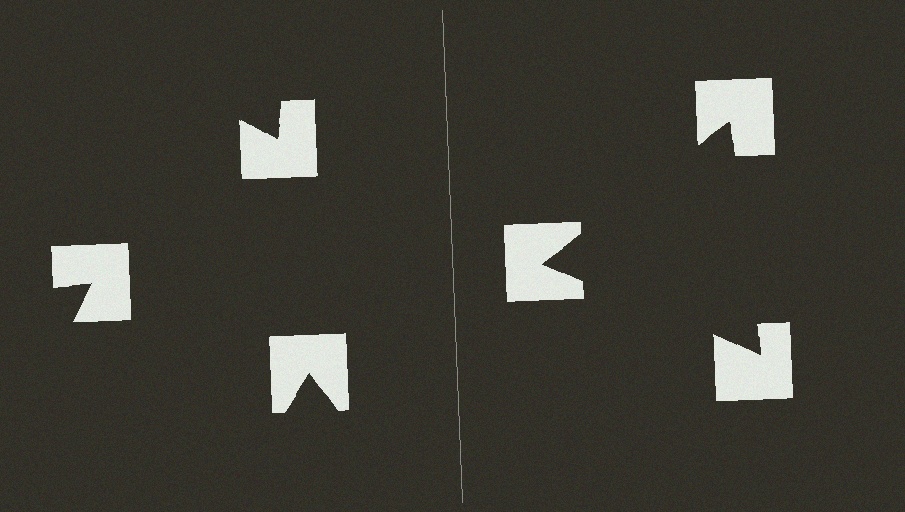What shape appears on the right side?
An illusory triangle.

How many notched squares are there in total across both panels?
6 — 3 on each side.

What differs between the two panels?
The notched squares are positioned identically on both sides; only the wedge orientations differ. On the right they align to a triangle; on the left they are misaligned.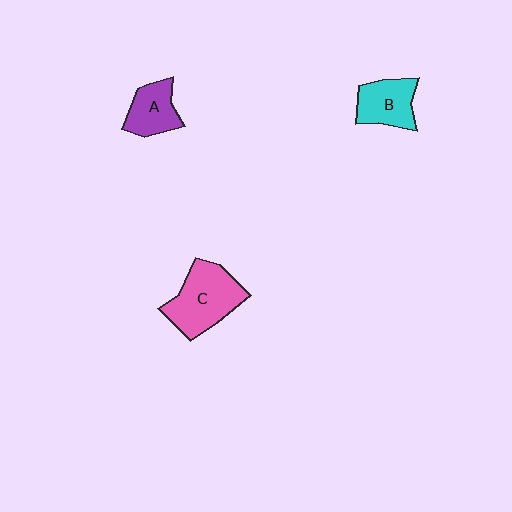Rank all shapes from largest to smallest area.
From largest to smallest: C (pink), B (cyan), A (purple).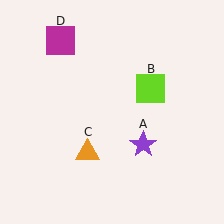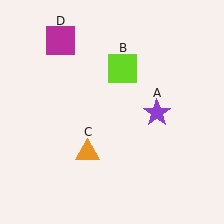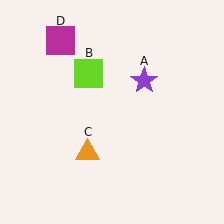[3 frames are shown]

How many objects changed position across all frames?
2 objects changed position: purple star (object A), lime square (object B).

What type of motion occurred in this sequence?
The purple star (object A), lime square (object B) rotated counterclockwise around the center of the scene.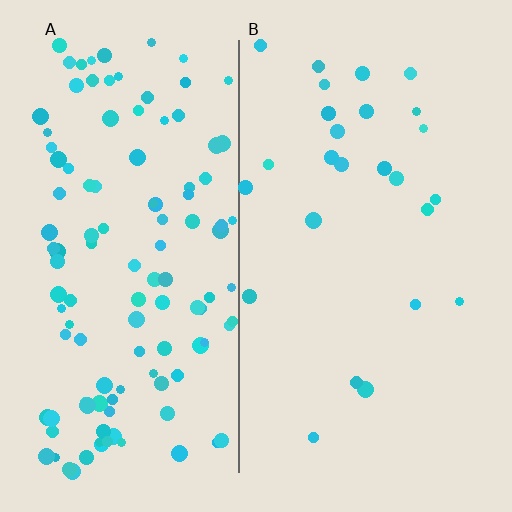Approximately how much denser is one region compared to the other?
Approximately 4.7× — region A over region B.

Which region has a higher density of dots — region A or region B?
A (the left).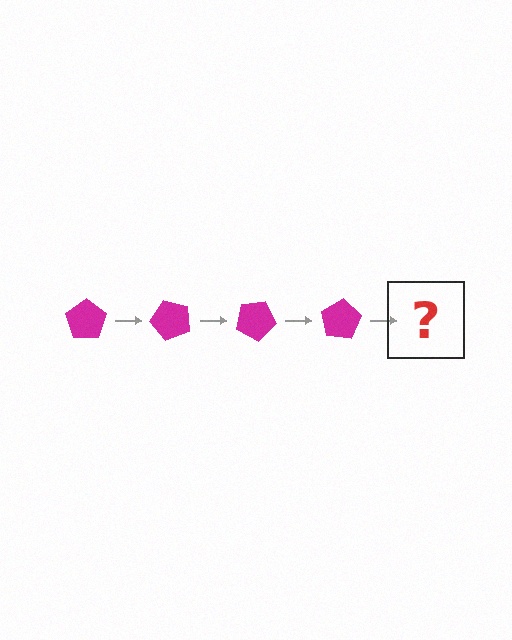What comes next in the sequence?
The next element should be a magenta pentagon rotated 200 degrees.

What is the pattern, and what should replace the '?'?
The pattern is that the pentagon rotates 50 degrees each step. The '?' should be a magenta pentagon rotated 200 degrees.